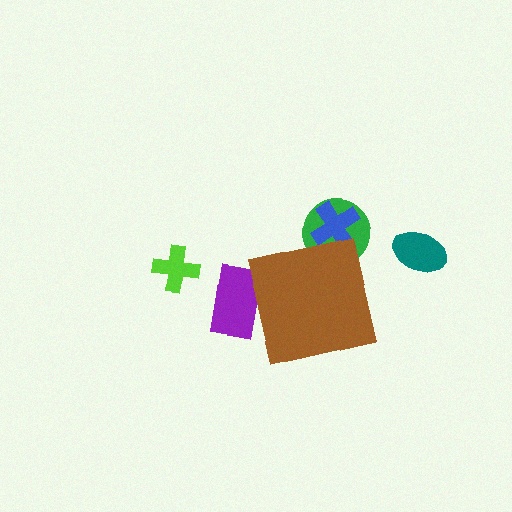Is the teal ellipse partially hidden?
No, the teal ellipse is fully visible.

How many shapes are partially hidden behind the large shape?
3 shapes are partially hidden.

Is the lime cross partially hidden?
No, the lime cross is fully visible.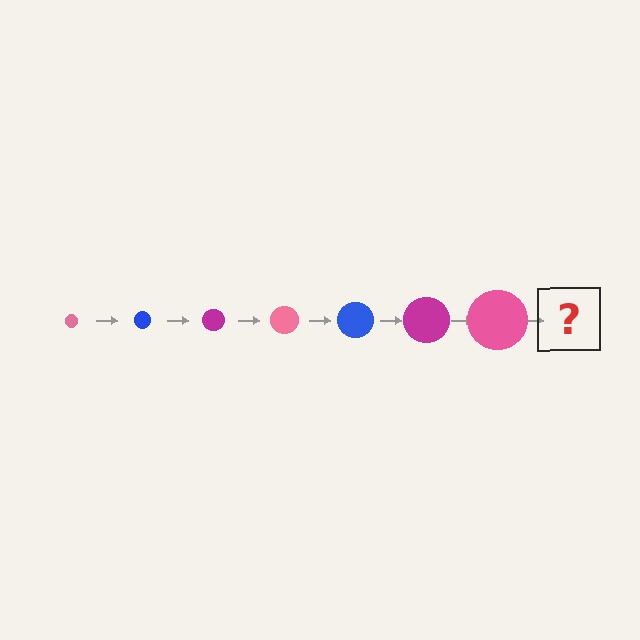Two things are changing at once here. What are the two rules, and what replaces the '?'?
The two rules are that the circle grows larger each step and the color cycles through pink, blue, and magenta. The '?' should be a blue circle, larger than the previous one.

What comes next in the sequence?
The next element should be a blue circle, larger than the previous one.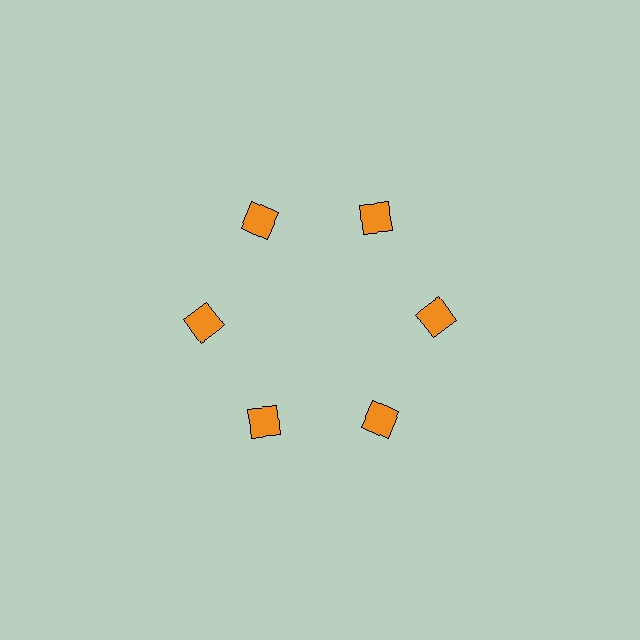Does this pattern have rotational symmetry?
Yes, this pattern has 6-fold rotational symmetry. It looks the same after rotating 60 degrees around the center.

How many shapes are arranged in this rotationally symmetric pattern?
There are 6 shapes, arranged in 6 groups of 1.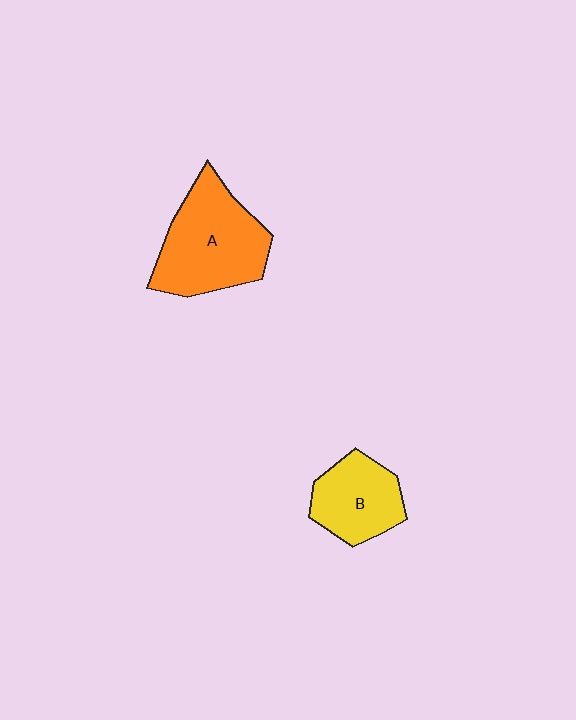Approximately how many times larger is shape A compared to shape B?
Approximately 1.5 times.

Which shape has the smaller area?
Shape B (yellow).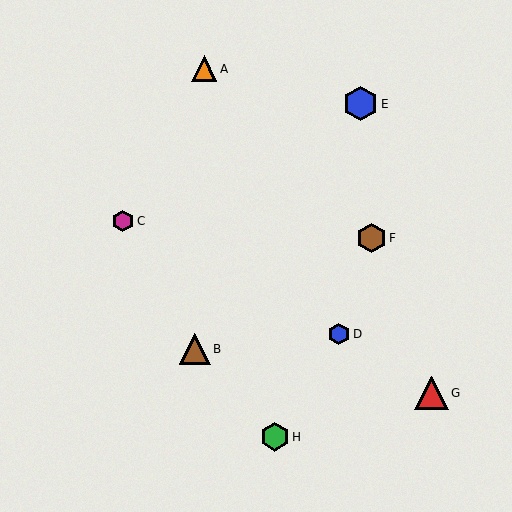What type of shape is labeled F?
Shape F is a brown hexagon.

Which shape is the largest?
The blue hexagon (labeled E) is the largest.